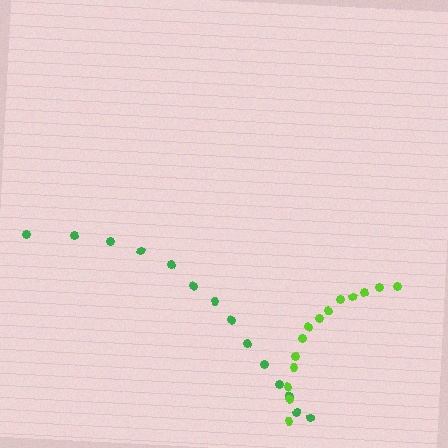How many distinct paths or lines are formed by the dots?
There are 2 distinct paths.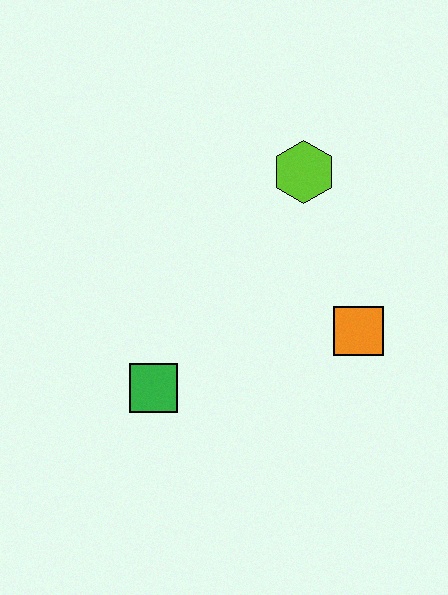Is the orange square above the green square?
Yes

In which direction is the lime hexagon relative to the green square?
The lime hexagon is above the green square.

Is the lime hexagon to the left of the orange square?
Yes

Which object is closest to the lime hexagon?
The orange square is closest to the lime hexagon.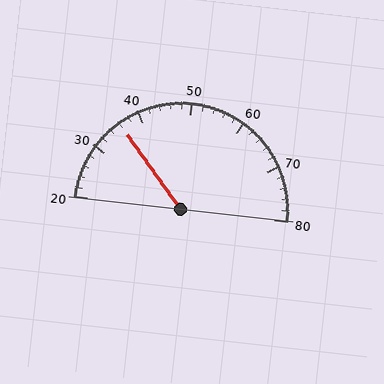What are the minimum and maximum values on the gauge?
The gauge ranges from 20 to 80.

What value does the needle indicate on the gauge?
The needle indicates approximately 36.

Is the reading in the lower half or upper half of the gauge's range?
The reading is in the lower half of the range (20 to 80).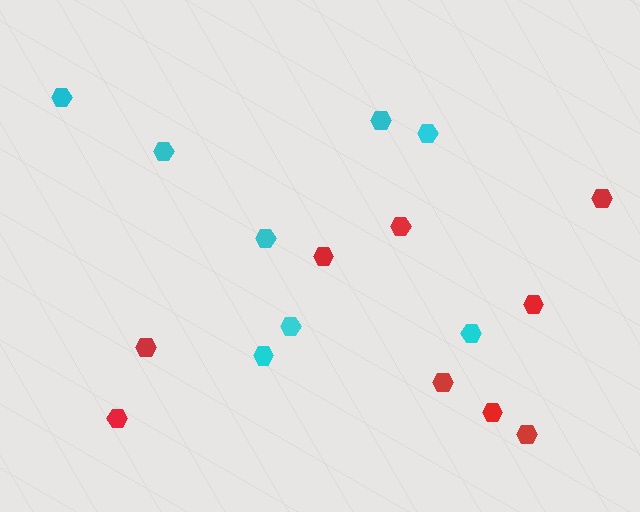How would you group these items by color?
There are 2 groups: one group of red hexagons (9) and one group of cyan hexagons (8).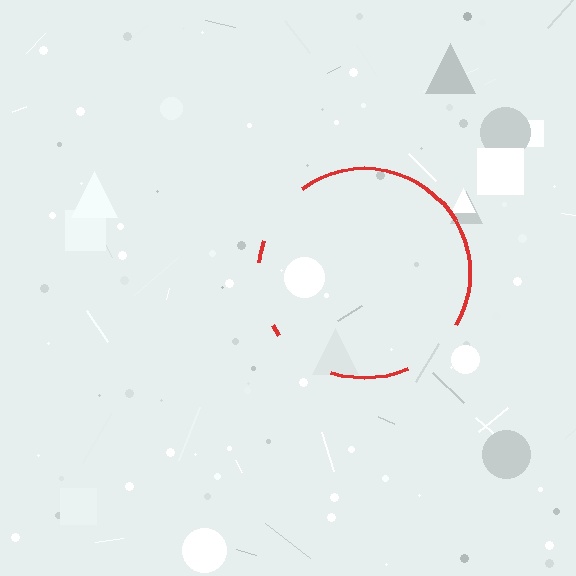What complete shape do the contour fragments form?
The contour fragments form a circle.